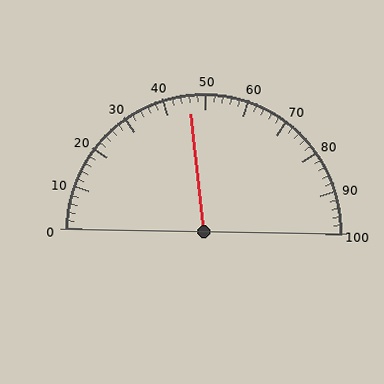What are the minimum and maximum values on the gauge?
The gauge ranges from 0 to 100.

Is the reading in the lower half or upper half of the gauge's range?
The reading is in the lower half of the range (0 to 100).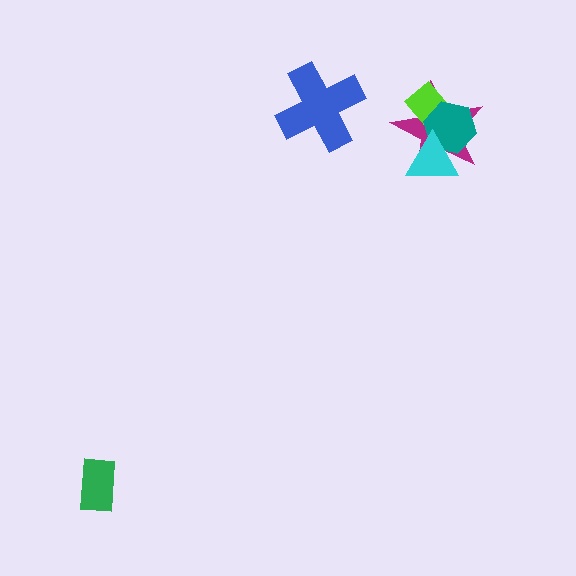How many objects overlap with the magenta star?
3 objects overlap with the magenta star.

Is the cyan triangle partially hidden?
No, no other shape covers it.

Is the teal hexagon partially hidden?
Yes, it is partially covered by another shape.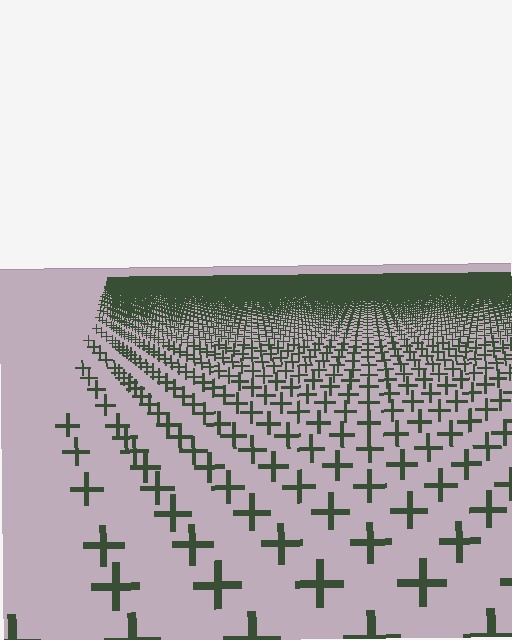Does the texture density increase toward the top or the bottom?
Density increases toward the top.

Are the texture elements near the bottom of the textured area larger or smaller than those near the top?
Larger. Near the bottom, elements are closer to the viewer and appear at a bigger on-screen size.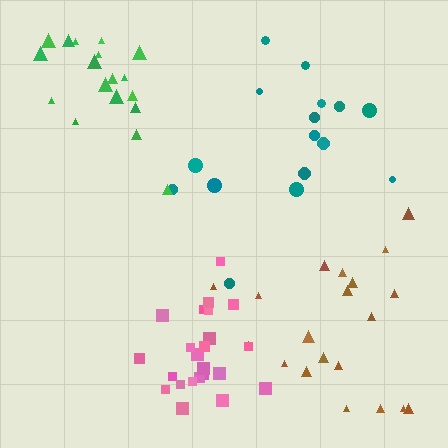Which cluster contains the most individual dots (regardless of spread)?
Pink (23).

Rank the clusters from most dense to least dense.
pink, green, teal, brown.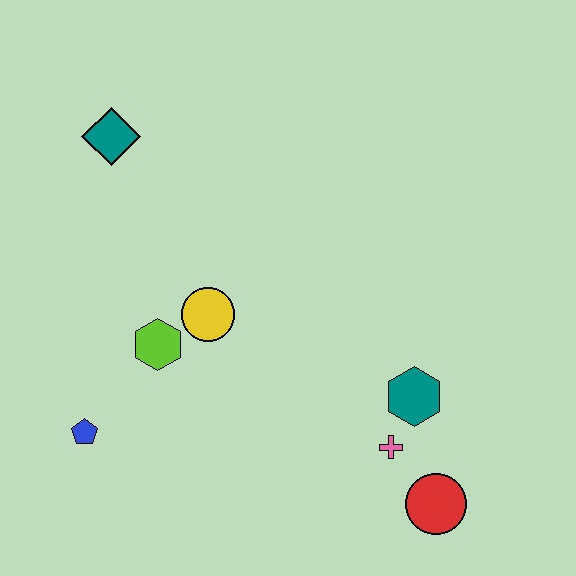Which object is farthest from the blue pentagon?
The red circle is farthest from the blue pentagon.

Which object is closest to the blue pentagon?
The lime hexagon is closest to the blue pentagon.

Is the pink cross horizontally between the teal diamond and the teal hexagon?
Yes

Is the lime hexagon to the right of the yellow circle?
No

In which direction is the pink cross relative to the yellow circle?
The pink cross is to the right of the yellow circle.